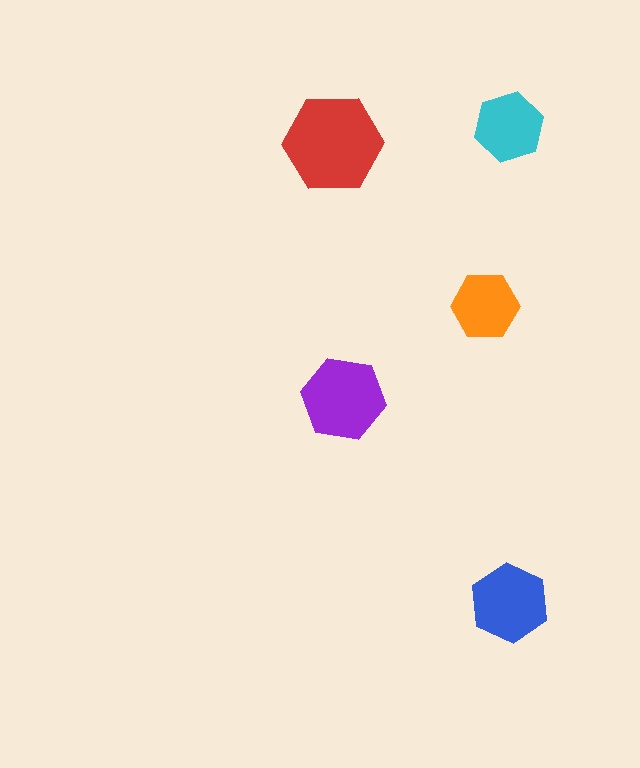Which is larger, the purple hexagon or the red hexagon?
The red one.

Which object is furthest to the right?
The blue hexagon is rightmost.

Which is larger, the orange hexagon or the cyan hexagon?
The cyan one.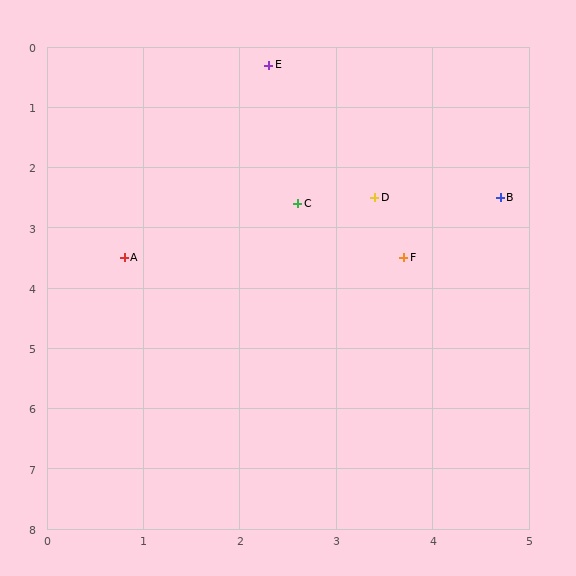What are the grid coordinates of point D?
Point D is at approximately (3.4, 2.5).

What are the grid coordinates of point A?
Point A is at approximately (0.8, 3.5).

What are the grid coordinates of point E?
Point E is at approximately (2.3, 0.3).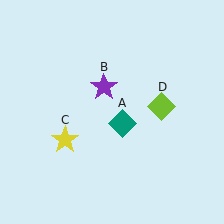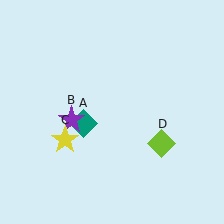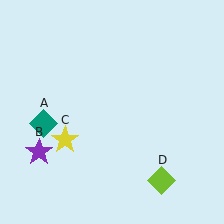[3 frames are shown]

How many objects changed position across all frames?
3 objects changed position: teal diamond (object A), purple star (object B), lime diamond (object D).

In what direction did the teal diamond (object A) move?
The teal diamond (object A) moved left.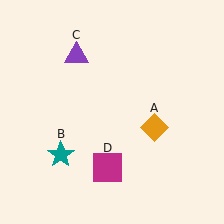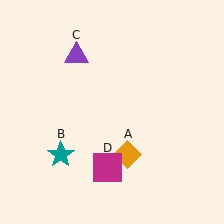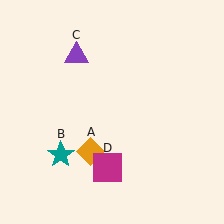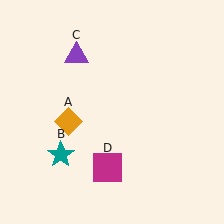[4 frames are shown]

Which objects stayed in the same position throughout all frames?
Teal star (object B) and purple triangle (object C) and magenta square (object D) remained stationary.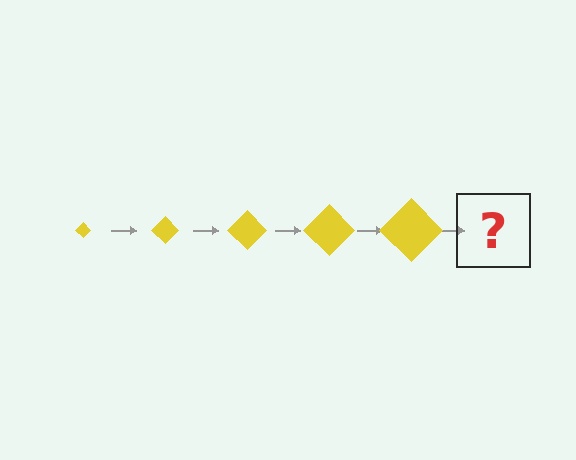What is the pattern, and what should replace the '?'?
The pattern is that the diamond gets progressively larger each step. The '?' should be a yellow diamond, larger than the previous one.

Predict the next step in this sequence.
The next step is a yellow diamond, larger than the previous one.